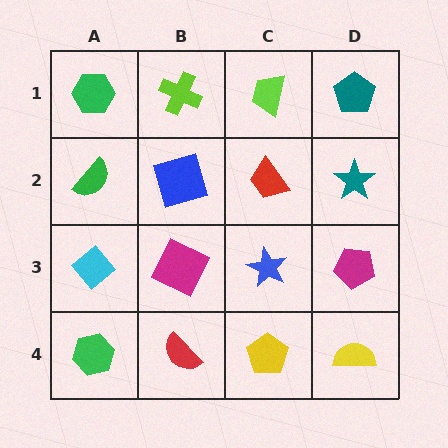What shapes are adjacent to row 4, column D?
A magenta pentagon (row 3, column D), a yellow pentagon (row 4, column C).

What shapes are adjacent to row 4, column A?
A cyan diamond (row 3, column A), a red semicircle (row 4, column B).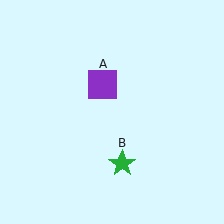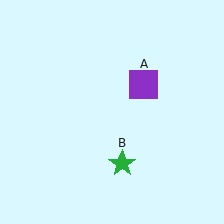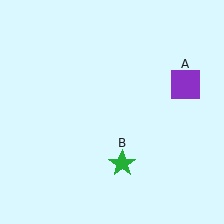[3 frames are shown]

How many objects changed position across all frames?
1 object changed position: purple square (object A).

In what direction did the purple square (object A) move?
The purple square (object A) moved right.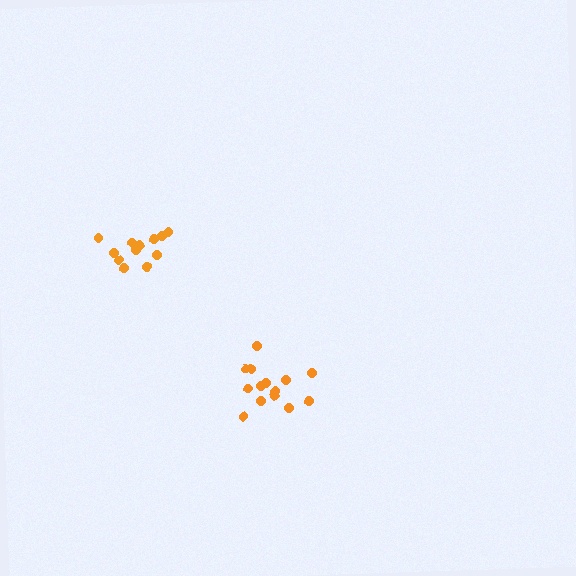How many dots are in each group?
Group 1: 12 dots, Group 2: 14 dots (26 total).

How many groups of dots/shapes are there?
There are 2 groups.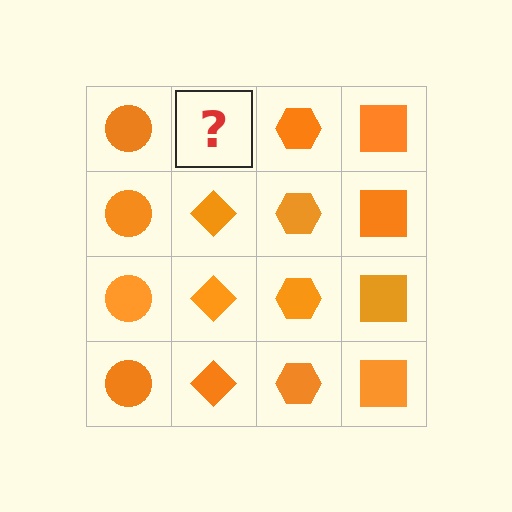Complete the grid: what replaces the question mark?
The question mark should be replaced with an orange diamond.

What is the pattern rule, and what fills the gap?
The rule is that each column has a consistent shape. The gap should be filled with an orange diamond.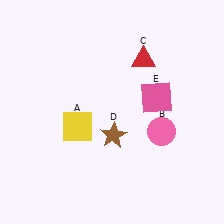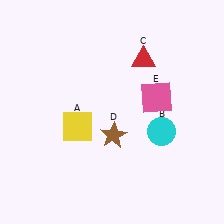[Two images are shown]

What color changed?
The circle (B) changed from pink in Image 1 to cyan in Image 2.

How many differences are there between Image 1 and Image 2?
There is 1 difference between the two images.